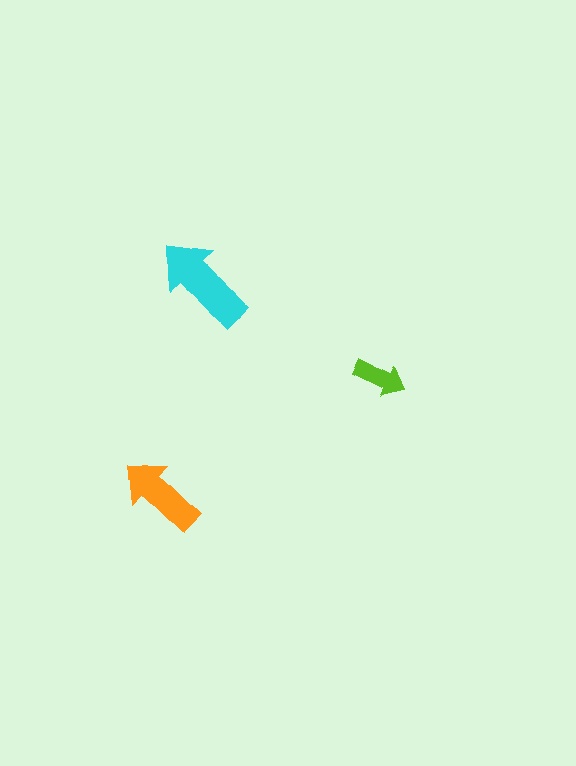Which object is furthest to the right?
The lime arrow is rightmost.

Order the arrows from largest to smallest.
the cyan one, the orange one, the lime one.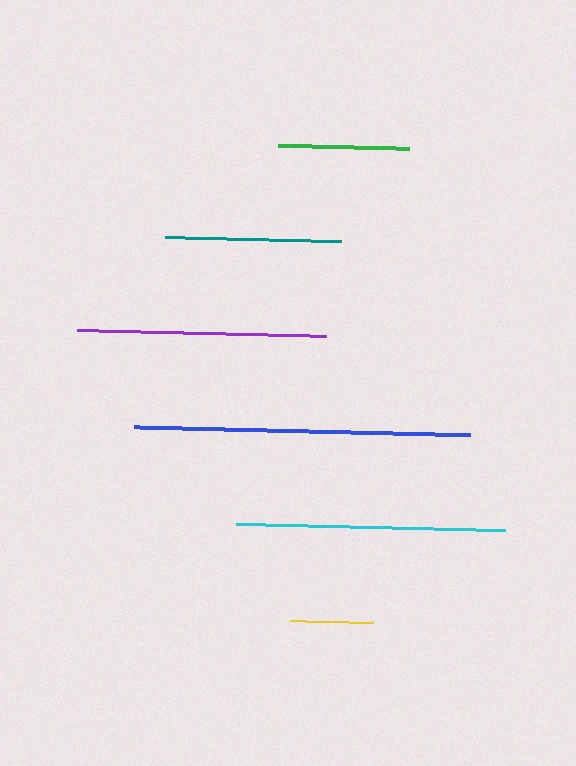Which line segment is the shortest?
The yellow line is the shortest at approximately 83 pixels.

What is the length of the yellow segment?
The yellow segment is approximately 83 pixels long.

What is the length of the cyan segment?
The cyan segment is approximately 269 pixels long.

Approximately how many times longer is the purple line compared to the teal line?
The purple line is approximately 1.4 times the length of the teal line.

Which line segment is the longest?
The blue line is the longest at approximately 336 pixels.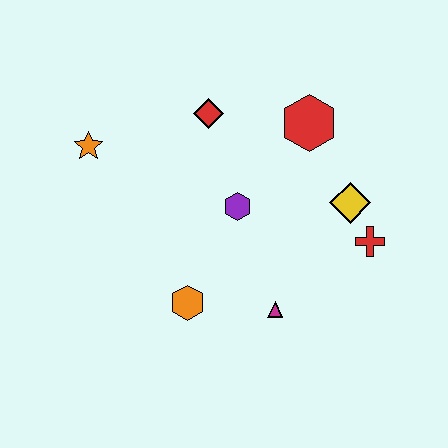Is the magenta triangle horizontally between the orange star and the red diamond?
No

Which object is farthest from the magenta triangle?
The orange star is farthest from the magenta triangle.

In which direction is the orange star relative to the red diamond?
The orange star is to the left of the red diamond.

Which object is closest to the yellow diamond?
The red cross is closest to the yellow diamond.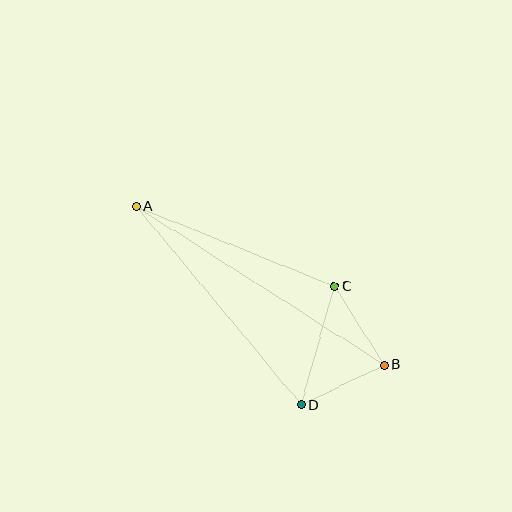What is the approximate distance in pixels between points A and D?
The distance between A and D is approximately 258 pixels.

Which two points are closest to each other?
Points B and D are closest to each other.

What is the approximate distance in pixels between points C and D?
The distance between C and D is approximately 123 pixels.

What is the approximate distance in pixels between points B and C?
The distance between B and C is approximately 93 pixels.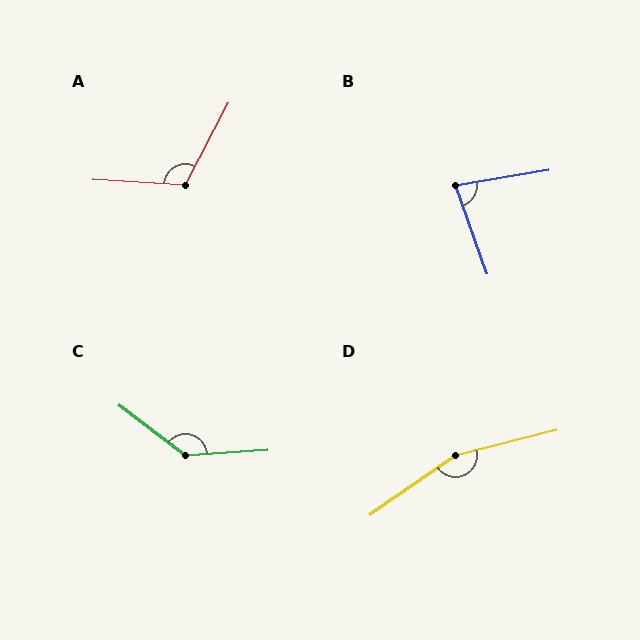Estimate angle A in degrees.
Approximately 115 degrees.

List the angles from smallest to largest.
B (80°), A (115°), C (139°), D (159°).